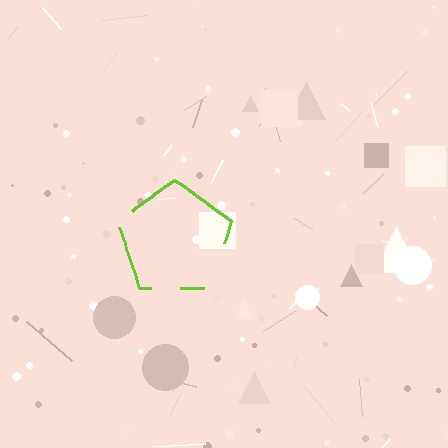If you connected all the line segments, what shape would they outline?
They would outline a pentagon.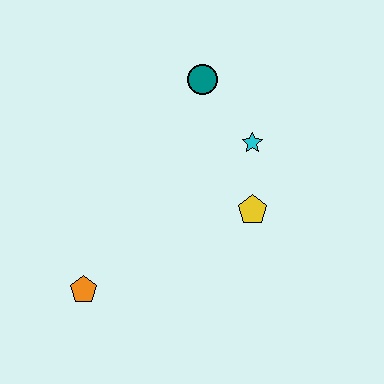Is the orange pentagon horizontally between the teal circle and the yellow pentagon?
No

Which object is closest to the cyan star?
The yellow pentagon is closest to the cyan star.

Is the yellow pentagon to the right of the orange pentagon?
Yes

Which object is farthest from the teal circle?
The orange pentagon is farthest from the teal circle.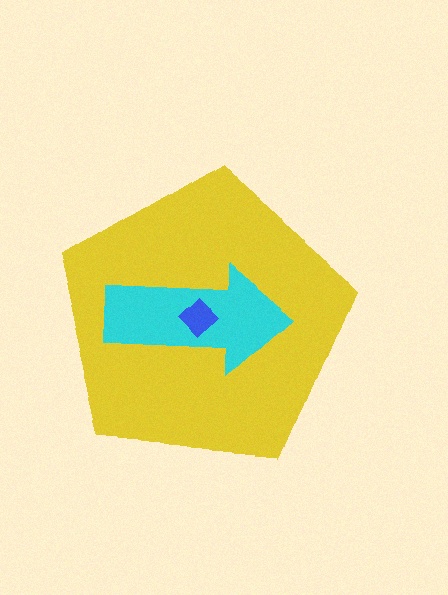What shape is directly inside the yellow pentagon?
The cyan arrow.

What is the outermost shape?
The yellow pentagon.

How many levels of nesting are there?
3.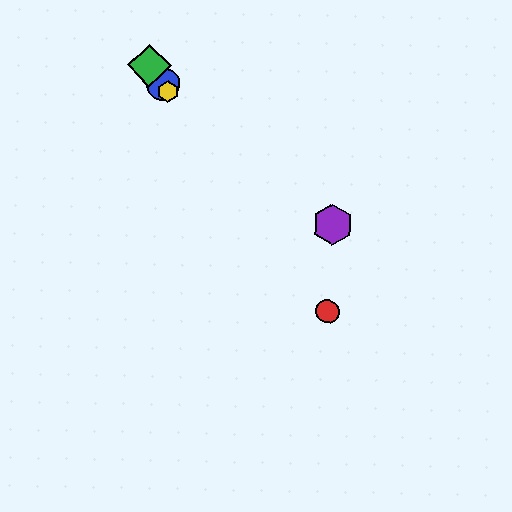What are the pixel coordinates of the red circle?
The red circle is at (327, 311).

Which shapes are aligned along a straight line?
The red circle, the blue circle, the green diamond, the yellow hexagon are aligned along a straight line.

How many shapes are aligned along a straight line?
4 shapes (the red circle, the blue circle, the green diamond, the yellow hexagon) are aligned along a straight line.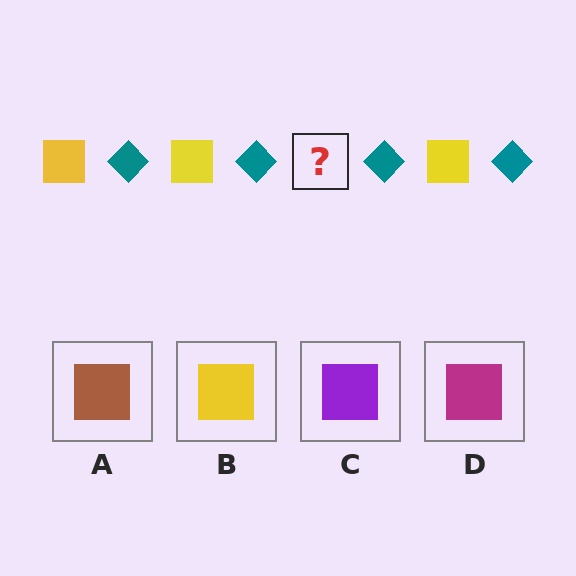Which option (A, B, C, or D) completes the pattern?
B.